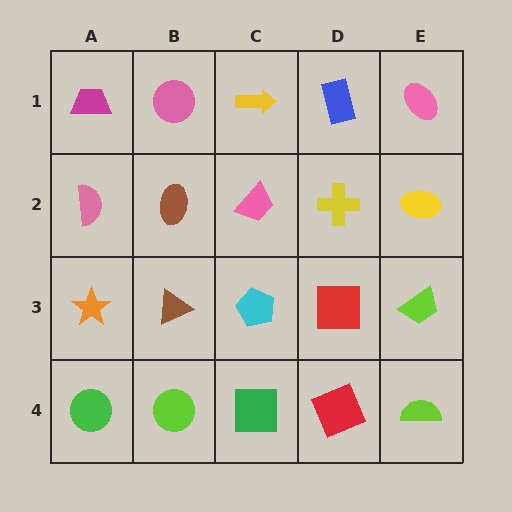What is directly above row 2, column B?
A pink circle.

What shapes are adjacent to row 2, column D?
A blue rectangle (row 1, column D), a red square (row 3, column D), a pink trapezoid (row 2, column C), a yellow ellipse (row 2, column E).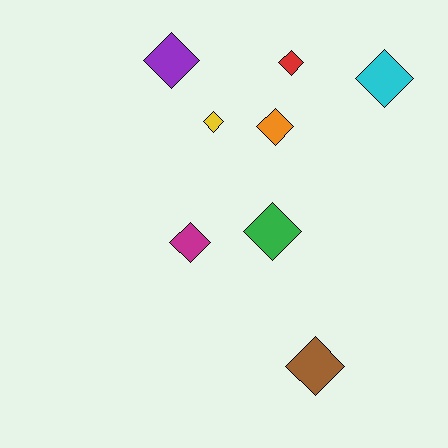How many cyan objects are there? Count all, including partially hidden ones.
There is 1 cyan object.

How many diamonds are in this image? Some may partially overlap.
There are 8 diamonds.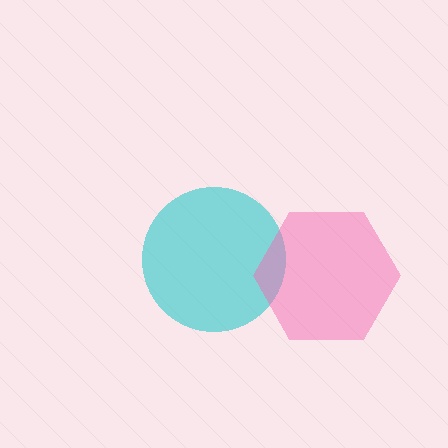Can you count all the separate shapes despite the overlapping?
Yes, there are 2 separate shapes.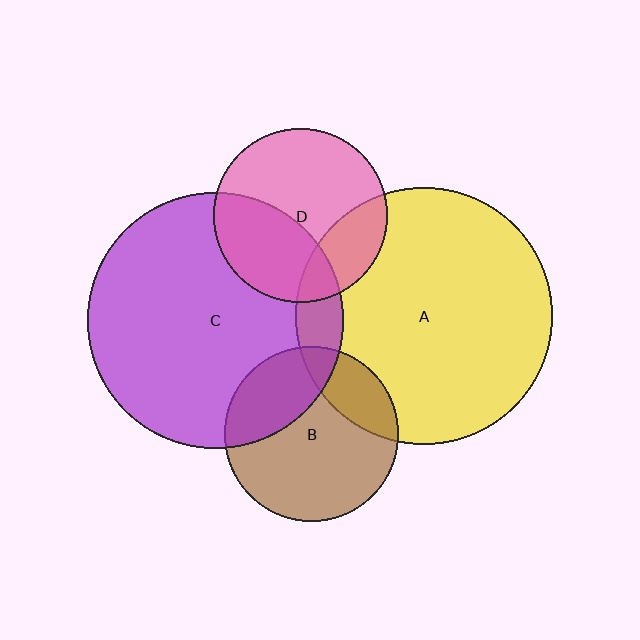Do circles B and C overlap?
Yes.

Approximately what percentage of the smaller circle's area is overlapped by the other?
Approximately 30%.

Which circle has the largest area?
Circle A (yellow).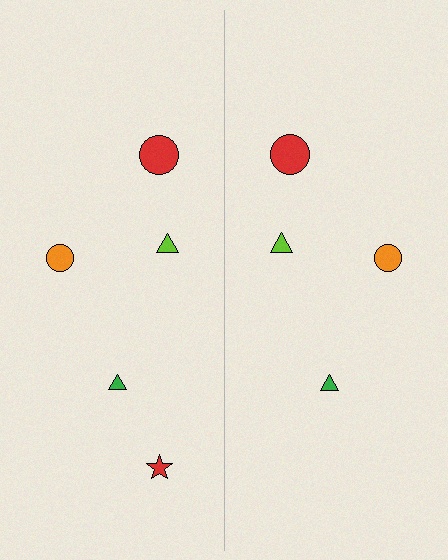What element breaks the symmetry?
A red star is missing from the right side.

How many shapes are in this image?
There are 9 shapes in this image.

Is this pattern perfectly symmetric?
No, the pattern is not perfectly symmetric. A red star is missing from the right side.